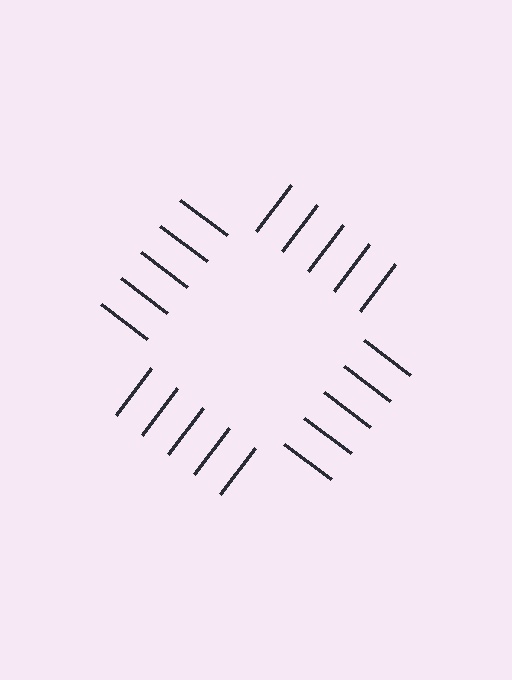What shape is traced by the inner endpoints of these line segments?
An illusory square — the line segments terminate on its edges but no continuous stroke is drawn.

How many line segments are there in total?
20 — 5 along each of the 4 edges.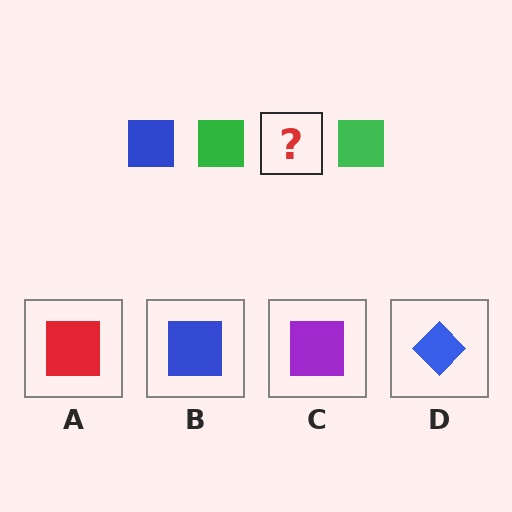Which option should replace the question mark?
Option B.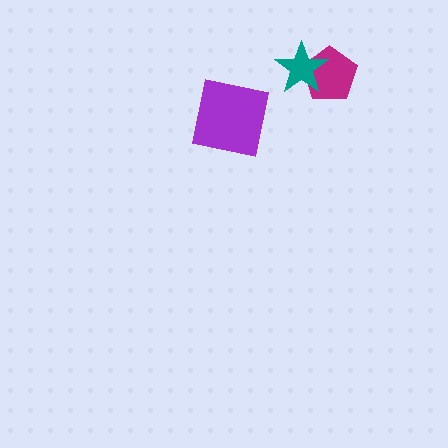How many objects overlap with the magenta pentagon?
1 object overlaps with the magenta pentagon.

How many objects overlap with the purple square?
0 objects overlap with the purple square.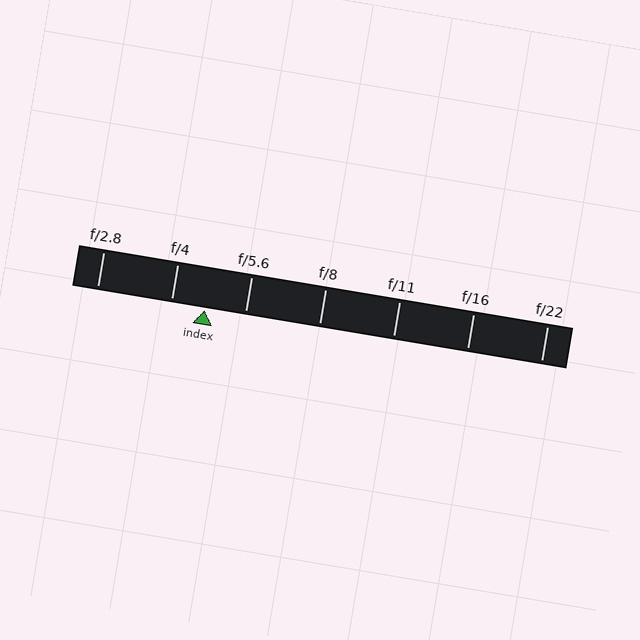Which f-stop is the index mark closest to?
The index mark is closest to f/4.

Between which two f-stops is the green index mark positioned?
The index mark is between f/4 and f/5.6.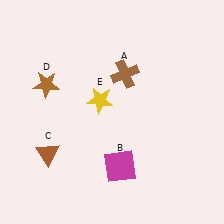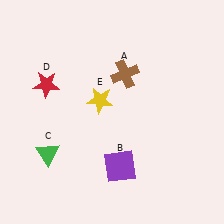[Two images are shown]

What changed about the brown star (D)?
In Image 1, D is brown. In Image 2, it changed to red.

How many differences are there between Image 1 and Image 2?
There are 3 differences between the two images.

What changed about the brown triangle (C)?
In Image 1, C is brown. In Image 2, it changed to green.